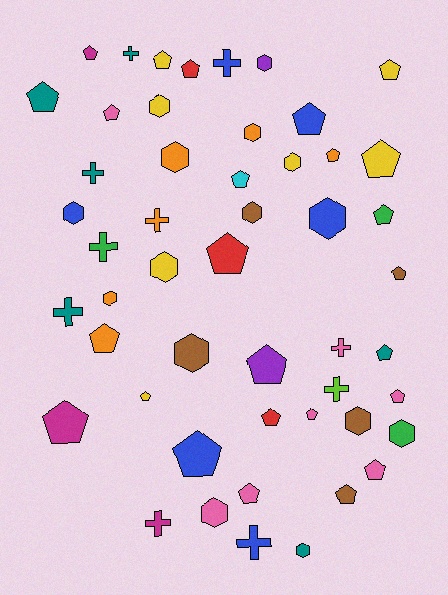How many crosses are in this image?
There are 10 crosses.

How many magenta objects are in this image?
There are 3 magenta objects.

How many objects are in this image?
There are 50 objects.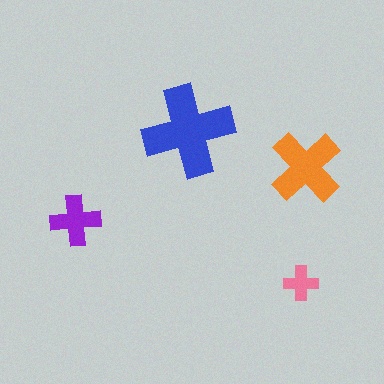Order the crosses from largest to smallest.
the blue one, the orange one, the purple one, the pink one.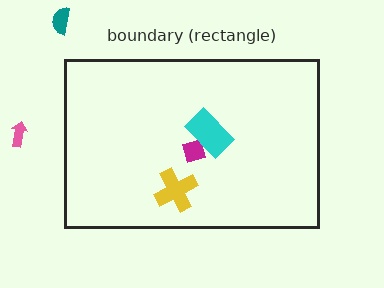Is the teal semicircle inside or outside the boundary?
Outside.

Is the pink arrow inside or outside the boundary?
Outside.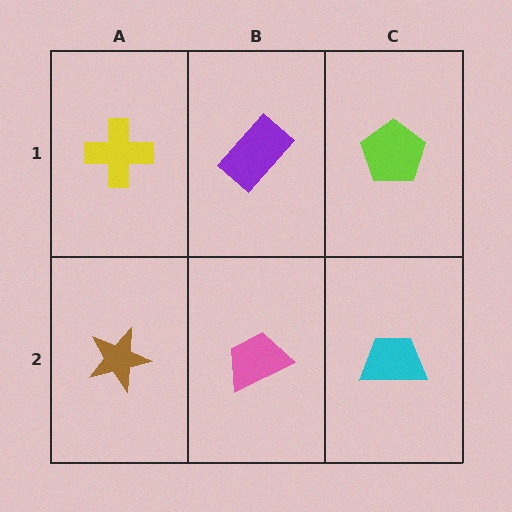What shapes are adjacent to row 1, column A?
A brown star (row 2, column A), a purple rectangle (row 1, column B).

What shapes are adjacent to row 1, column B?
A pink trapezoid (row 2, column B), a yellow cross (row 1, column A), a lime pentagon (row 1, column C).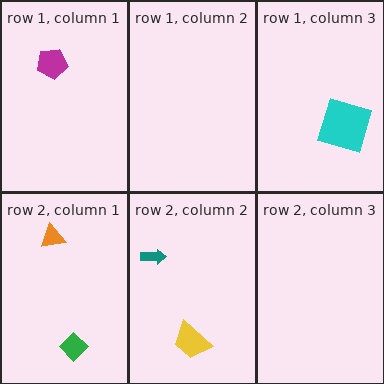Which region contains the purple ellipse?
The row 1, column 3 region.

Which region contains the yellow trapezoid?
The row 2, column 2 region.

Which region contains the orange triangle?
The row 2, column 1 region.